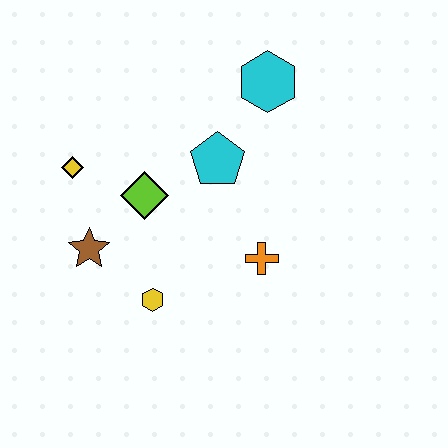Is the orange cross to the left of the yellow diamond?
No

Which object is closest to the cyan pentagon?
The lime diamond is closest to the cyan pentagon.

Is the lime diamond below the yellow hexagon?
No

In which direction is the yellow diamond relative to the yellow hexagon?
The yellow diamond is above the yellow hexagon.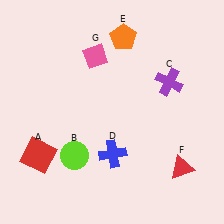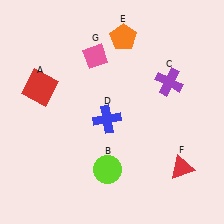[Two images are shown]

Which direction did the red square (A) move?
The red square (A) moved up.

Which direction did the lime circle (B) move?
The lime circle (B) moved right.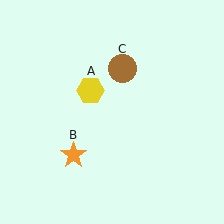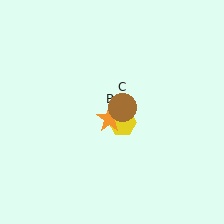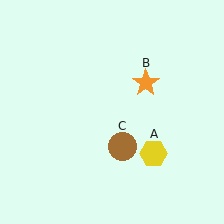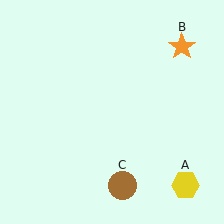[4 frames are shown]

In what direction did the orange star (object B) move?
The orange star (object B) moved up and to the right.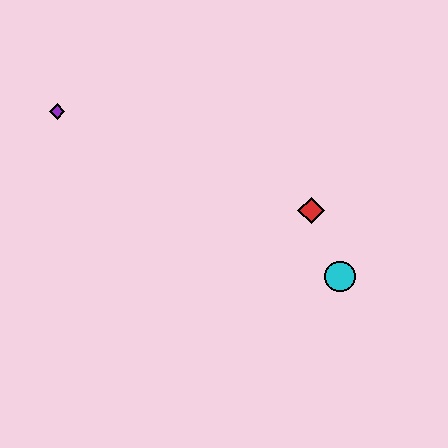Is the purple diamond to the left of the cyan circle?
Yes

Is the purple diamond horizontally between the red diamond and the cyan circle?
No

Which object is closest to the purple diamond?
The red diamond is closest to the purple diamond.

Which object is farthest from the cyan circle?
The purple diamond is farthest from the cyan circle.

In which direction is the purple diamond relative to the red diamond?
The purple diamond is to the left of the red diamond.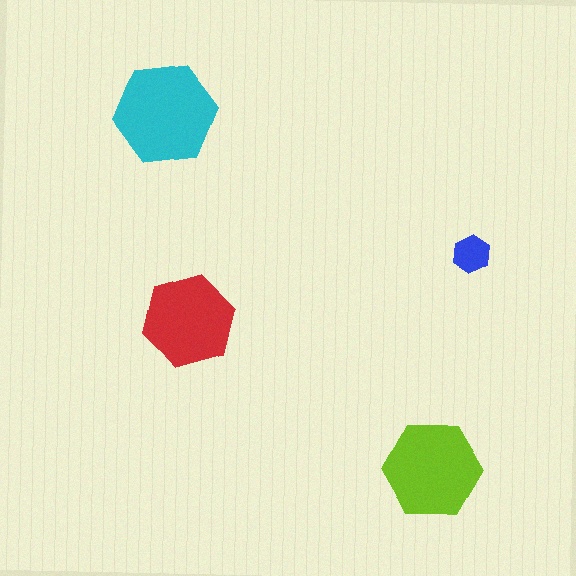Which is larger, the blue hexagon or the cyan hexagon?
The cyan one.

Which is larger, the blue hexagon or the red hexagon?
The red one.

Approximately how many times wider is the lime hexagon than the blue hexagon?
About 2.5 times wider.